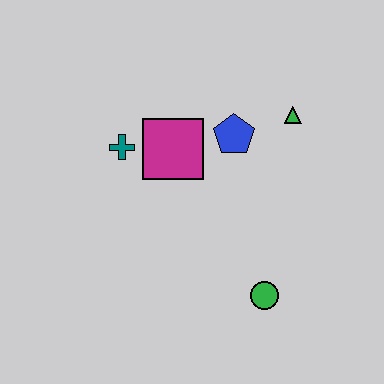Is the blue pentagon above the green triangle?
No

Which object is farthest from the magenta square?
The green circle is farthest from the magenta square.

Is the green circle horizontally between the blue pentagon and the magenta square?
No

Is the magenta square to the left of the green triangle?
Yes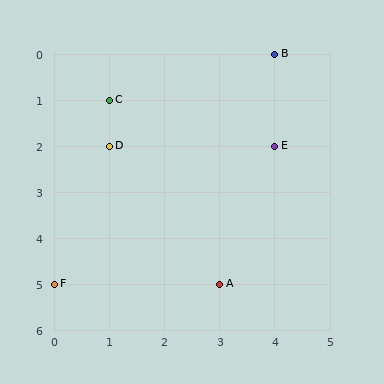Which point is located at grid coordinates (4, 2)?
Point E is at (4, 2).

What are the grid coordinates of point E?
Point E is at grid coordinates (4, 2).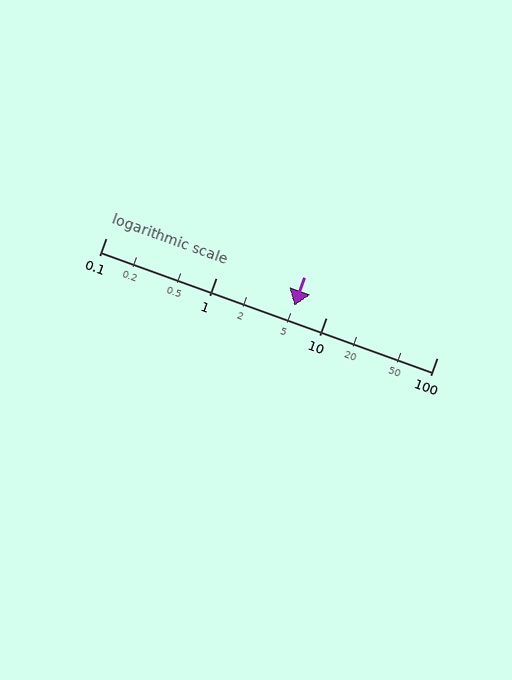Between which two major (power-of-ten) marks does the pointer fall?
The pointer is between 1 and 10.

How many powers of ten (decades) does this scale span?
The scale spans 3 decades, from 0.1 to 100.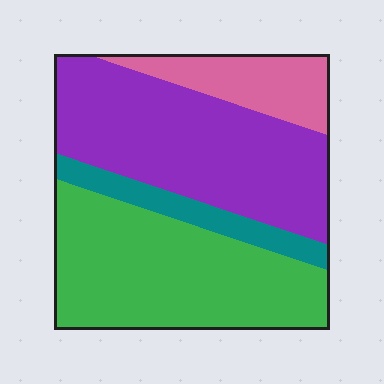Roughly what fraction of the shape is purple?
Purple covers about 40% of the shape.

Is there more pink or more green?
Green.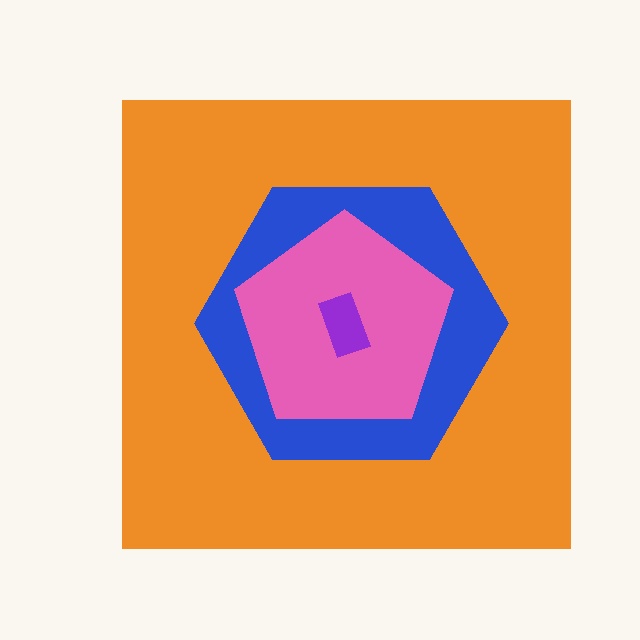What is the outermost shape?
The orange square.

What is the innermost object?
The purple rectangle.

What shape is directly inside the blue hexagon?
The pink pentagon.